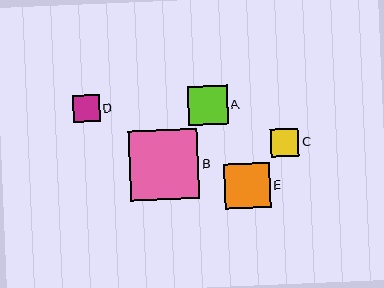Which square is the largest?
Square B is the largest with a size of approximately 70 pixels.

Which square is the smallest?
Square D is the smallest with a size of approximately 27 pixels.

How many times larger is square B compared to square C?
Square B is approximately 2.5 times the size of square C.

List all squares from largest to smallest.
From largest to smallest: B, E, A, C, D.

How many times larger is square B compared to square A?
Square B is approximately 1.8 times the size of square A.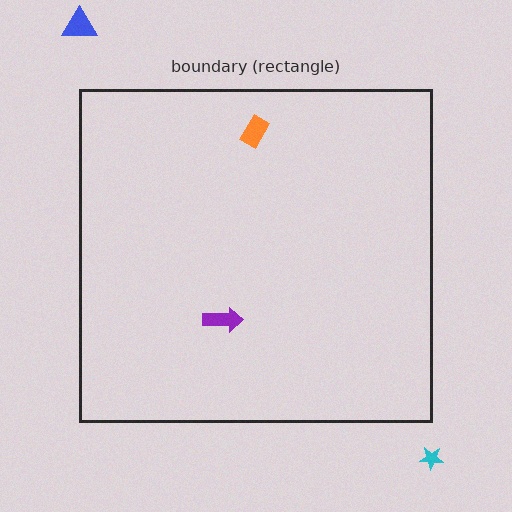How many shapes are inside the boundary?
2 inside, 2 outside.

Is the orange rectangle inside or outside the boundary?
Inside.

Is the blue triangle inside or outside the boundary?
Outside.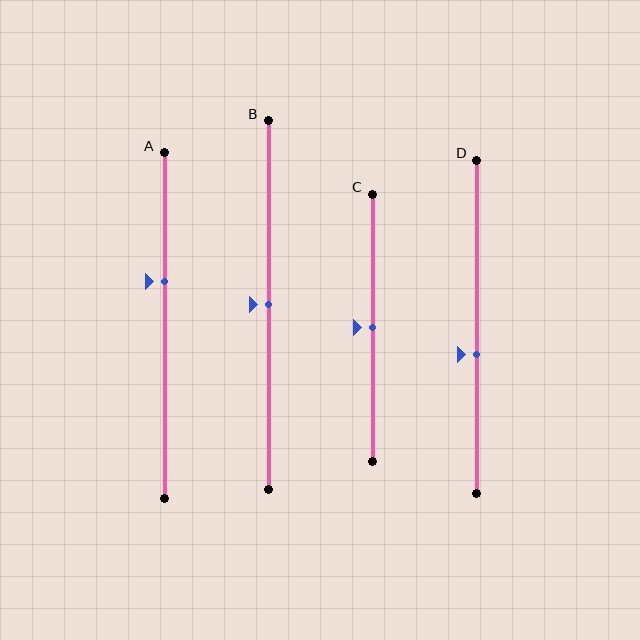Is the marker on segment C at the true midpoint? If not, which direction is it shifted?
Yes, the marker on segment C is at the true midpoint.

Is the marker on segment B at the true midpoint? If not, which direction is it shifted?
Yes, the marker on segment B is at the true midpoint.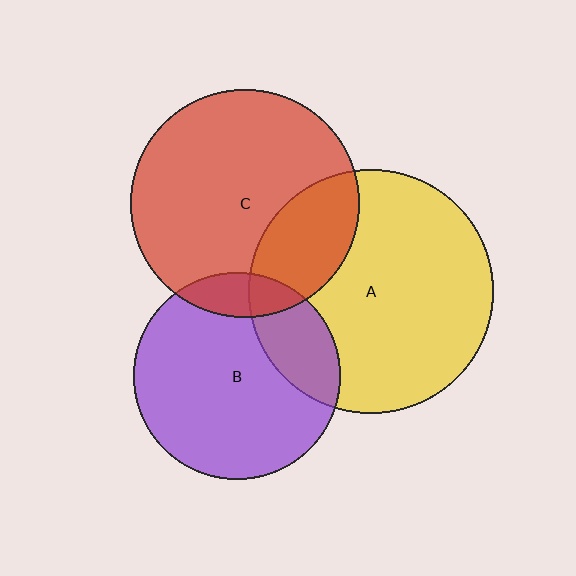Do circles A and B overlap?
Yes.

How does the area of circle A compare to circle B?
Approximately 1.4 times.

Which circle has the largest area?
Circle A (yellow).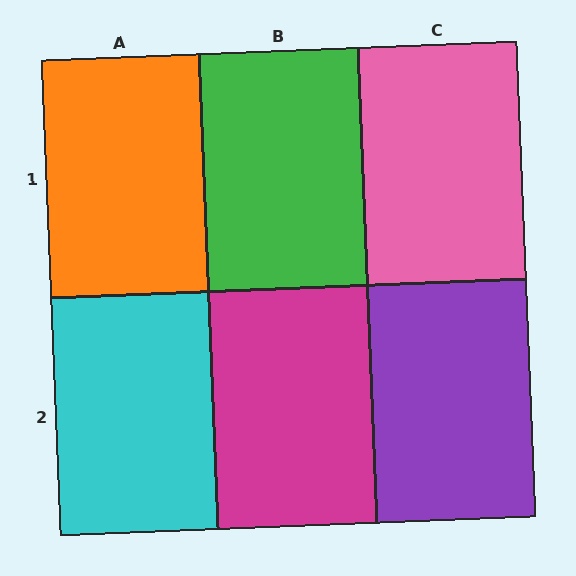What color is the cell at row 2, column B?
Magenta.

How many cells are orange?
1 cell is orange.